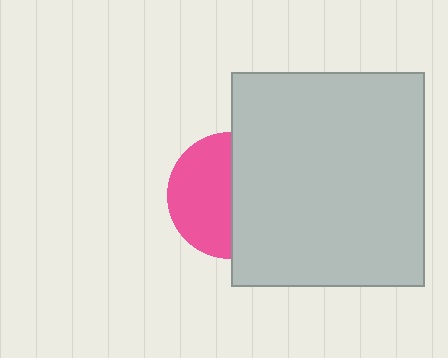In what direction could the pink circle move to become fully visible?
The pink circle could move left. That would shift it out from behind the light gray rectangle entirely.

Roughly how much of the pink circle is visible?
About half of it is visible (roughly 51%).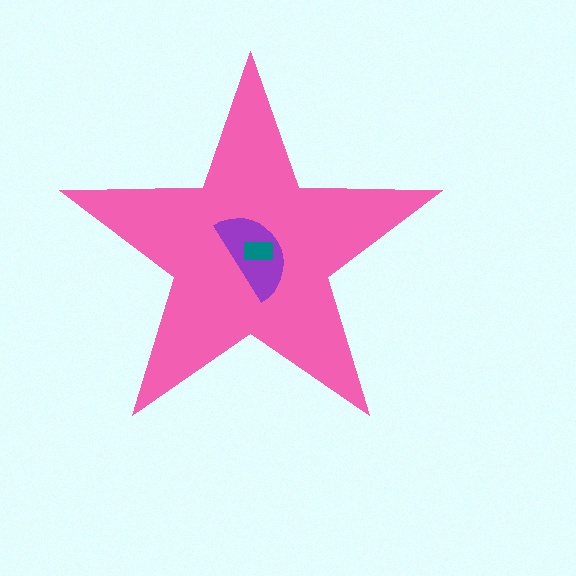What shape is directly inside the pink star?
The purple semicircle.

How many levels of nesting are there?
3.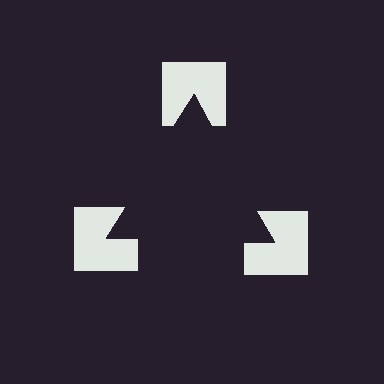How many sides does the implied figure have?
3 sides.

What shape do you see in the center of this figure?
An illusory triangle — its edges are inferred from the aligned wedge cuts in the notched squares, not physically drawn.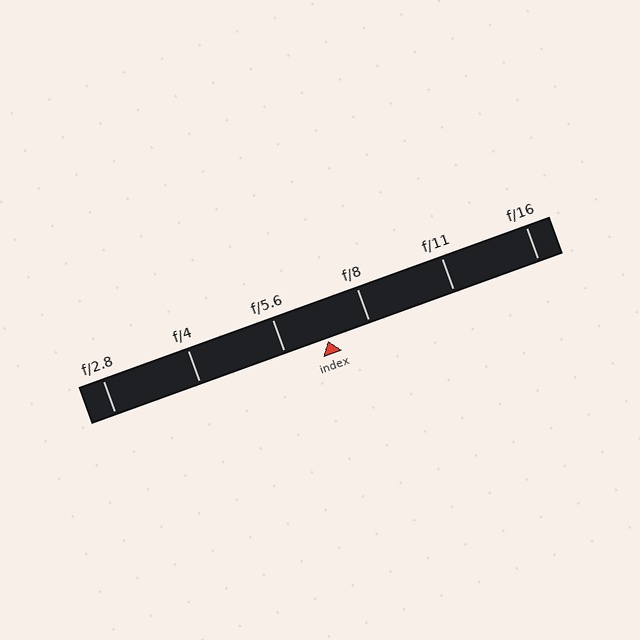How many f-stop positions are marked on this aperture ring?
There are 6 f-stop positions marked.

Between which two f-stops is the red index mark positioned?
The index mark is between f/5.6 and f/8.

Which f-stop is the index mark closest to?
The index mark is closest to f/8.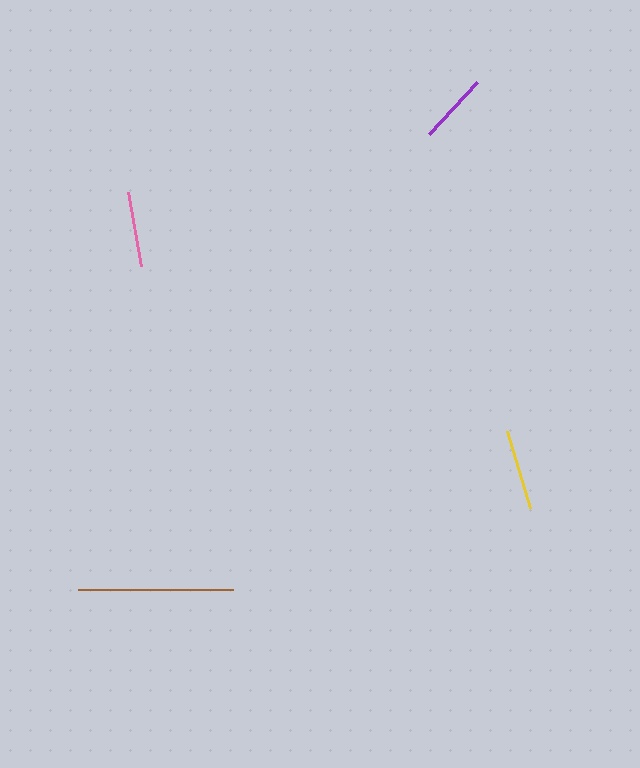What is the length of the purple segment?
The purple segment is approximately 71 pixels long.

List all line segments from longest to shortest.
From longest to shortest: brown, yellow, pink, purple.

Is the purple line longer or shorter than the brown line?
The brown line is longer than the purple line.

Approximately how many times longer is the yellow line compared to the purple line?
The yellow line is approximately 1.1 times the length of the purple line.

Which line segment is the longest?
The brown line is the longest at approximately 155 pixels.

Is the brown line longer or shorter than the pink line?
The brown line is longer than the pink line.